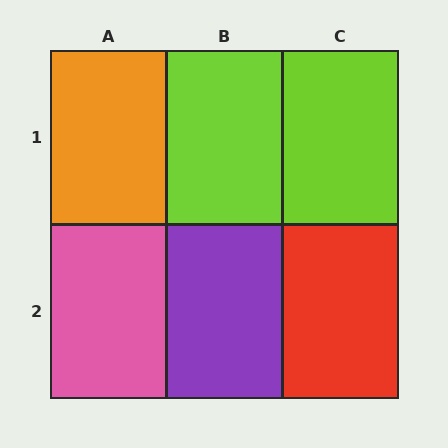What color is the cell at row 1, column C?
Lime.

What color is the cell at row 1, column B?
Lime.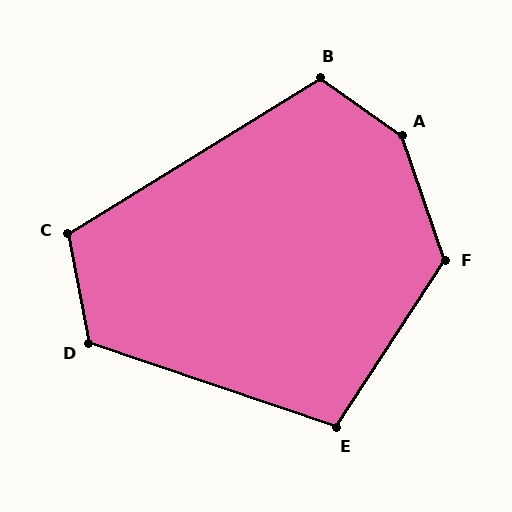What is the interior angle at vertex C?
Approximately 111 degrees (obtuse).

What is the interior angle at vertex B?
Approximately 113 degrees (obtuse).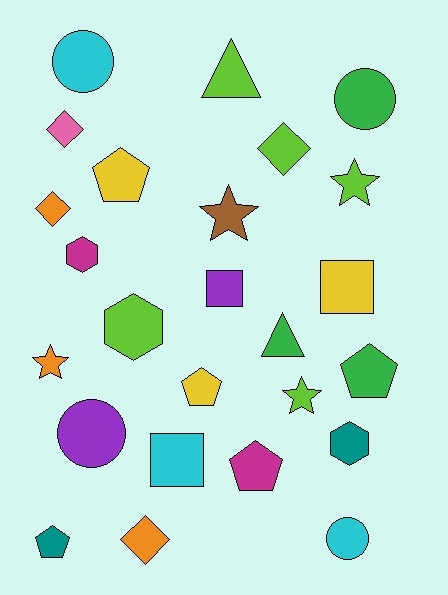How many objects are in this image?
There are 25 objects.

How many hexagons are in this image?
There are 3 hexagons.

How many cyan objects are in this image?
There are 3 cyan objects.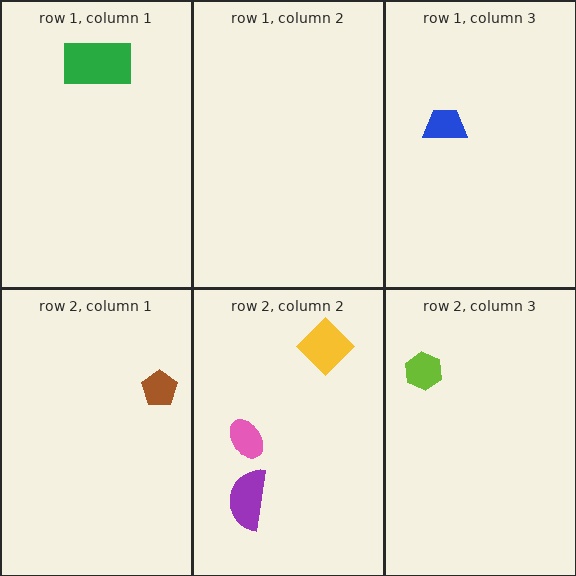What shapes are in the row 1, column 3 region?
The blue trapezoid.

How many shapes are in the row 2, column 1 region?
1.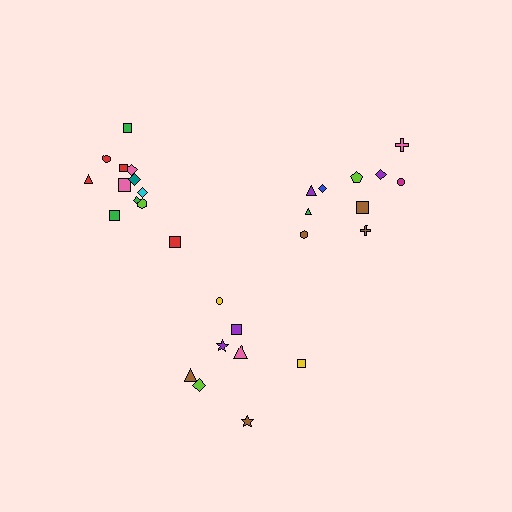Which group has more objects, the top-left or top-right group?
The top-left group.